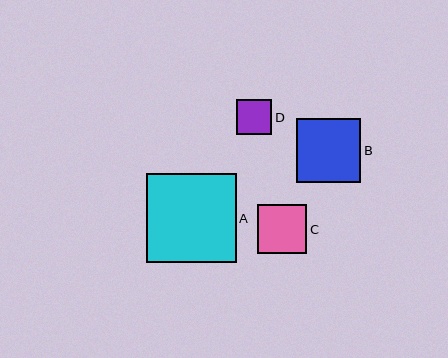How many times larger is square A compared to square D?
Square A is approximately 2.5 times the size of square D.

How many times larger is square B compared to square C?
Square B is approximately 1.3 times the size of square C.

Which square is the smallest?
Square D is the smallest with a size of approximately 35 pixels.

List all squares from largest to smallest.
From largest to smallest: A, B, C, D.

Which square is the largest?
Square A is the largest with a size of approximately 89 pixels.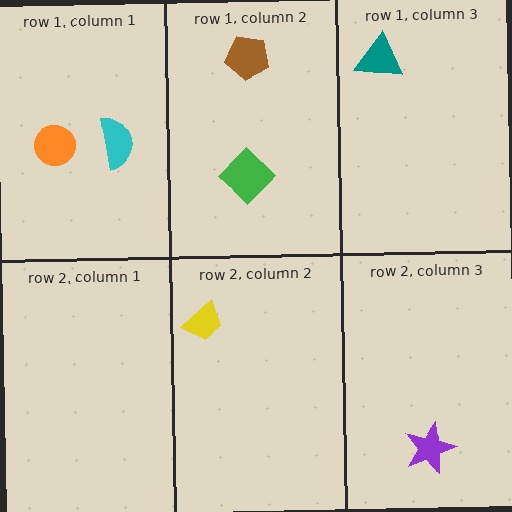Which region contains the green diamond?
The row 1, column 2 region.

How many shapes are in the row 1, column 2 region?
2.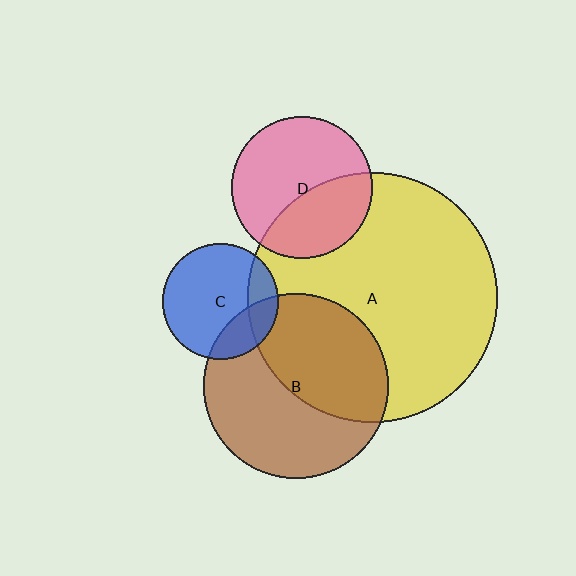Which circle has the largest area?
Circle A (yellow).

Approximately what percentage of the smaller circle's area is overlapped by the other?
Approximately 25%.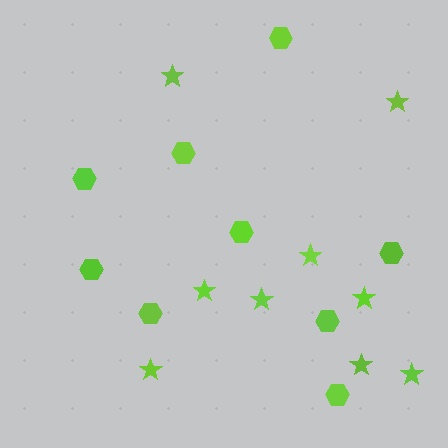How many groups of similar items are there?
There are 2 groups: one group of hexagons (9) and one group of stars (9).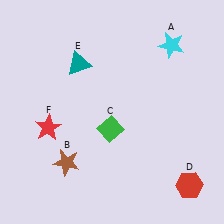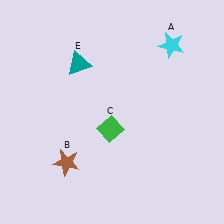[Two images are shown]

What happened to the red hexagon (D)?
The red hexagon (D) was removed in Image 2. It was in the bottom-right area of Image 1.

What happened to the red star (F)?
The red star (F) was removed in Image 2. It was in the bottom-left area of Image 1.